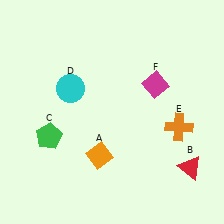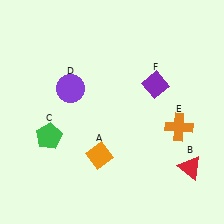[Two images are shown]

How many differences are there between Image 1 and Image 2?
There are 2 differences between the two images.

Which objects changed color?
D changed from cyan to purple. F changed from magenta to purple.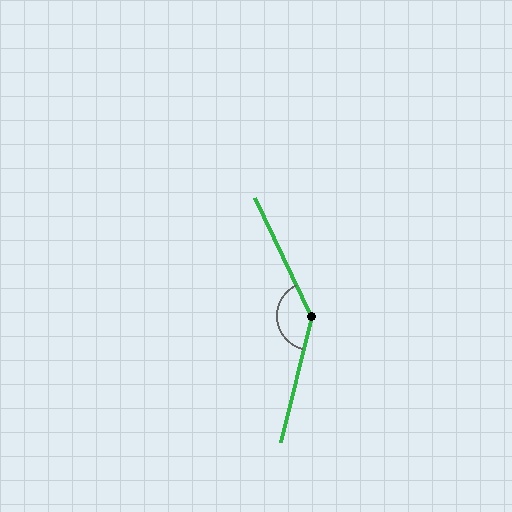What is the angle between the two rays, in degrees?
Approximately 141 degrees.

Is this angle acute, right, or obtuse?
It is obtuse.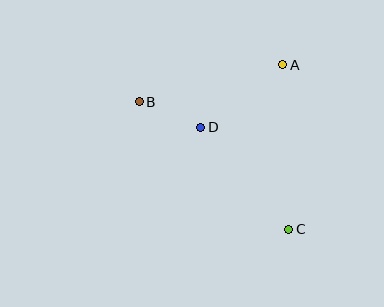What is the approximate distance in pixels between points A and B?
The distance between A and B is approximately 148 pixels.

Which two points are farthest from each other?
Points B and C are farthest from each other.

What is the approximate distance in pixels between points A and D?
The distance between A and D is approximately 103 pixels.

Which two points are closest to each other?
Points B and D are closest to each other.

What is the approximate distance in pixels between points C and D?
The distance between C and D is approximately 134 pixels.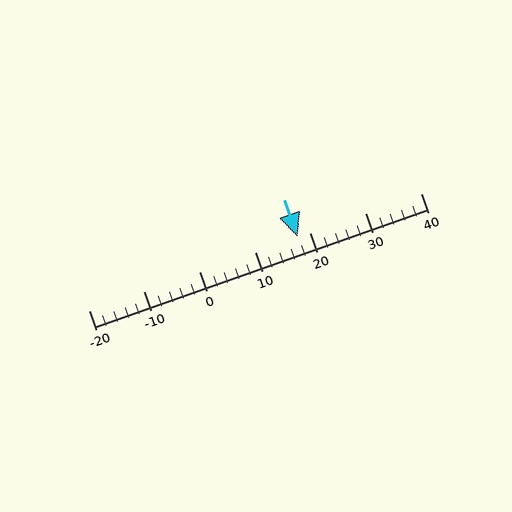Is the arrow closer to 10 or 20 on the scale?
The arrow is closer to 20.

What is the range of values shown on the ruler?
The ruler shows values from -20 to 40.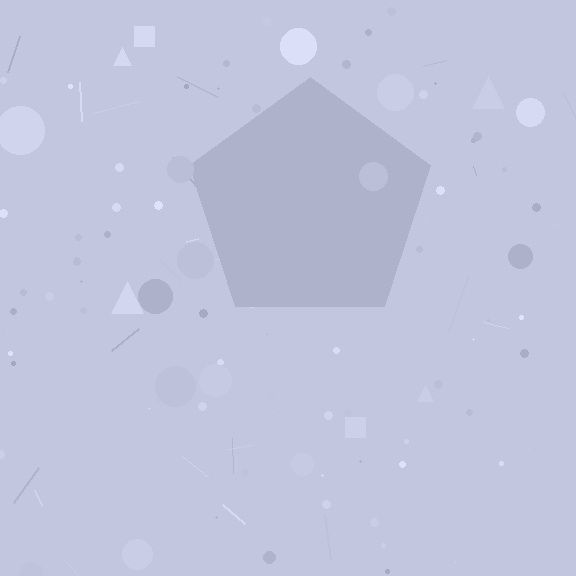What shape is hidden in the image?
A pentagon is hidden in the image.